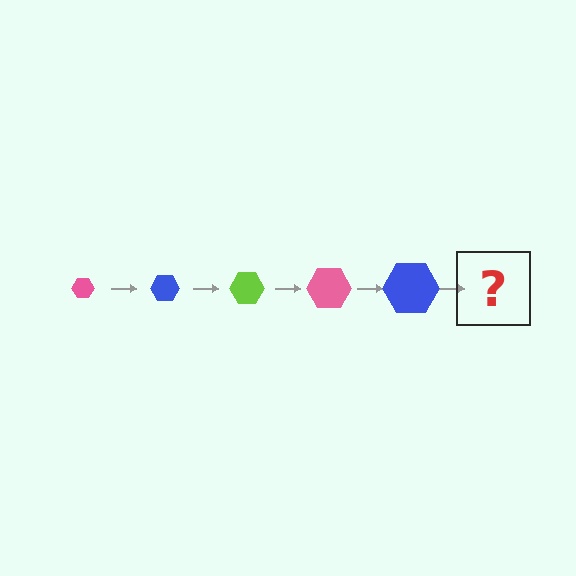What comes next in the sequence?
The next element should be a lime hexagon, larger than the previous one.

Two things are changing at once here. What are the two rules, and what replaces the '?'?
The two rules are that the hexagon grows larger each step and the color cycles through pink, blue, and lime. The '?' should be a lime hexagon, larger than the previous one.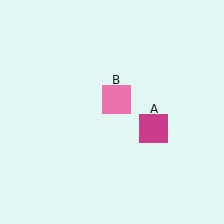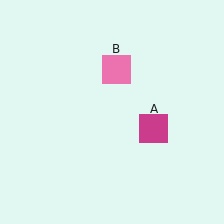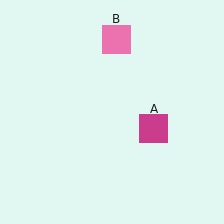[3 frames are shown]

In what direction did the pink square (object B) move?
The pink square (object B) moved up.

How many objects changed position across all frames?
1 object changed position: pink square (object B).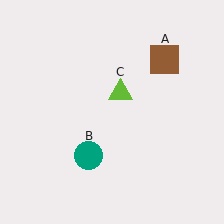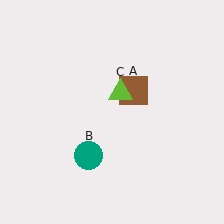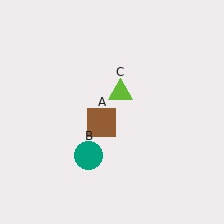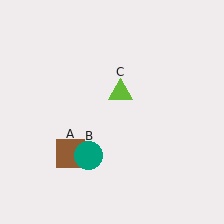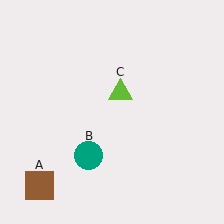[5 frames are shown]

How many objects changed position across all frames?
1 object changed position: brown square (object A).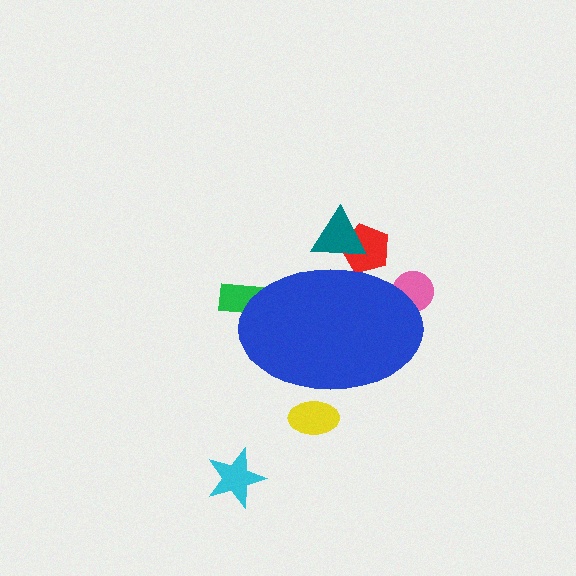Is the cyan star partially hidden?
No, the cyan star is fully visible.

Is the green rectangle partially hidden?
Yes, the green rectangle is partially hidden behind the blue ellipse.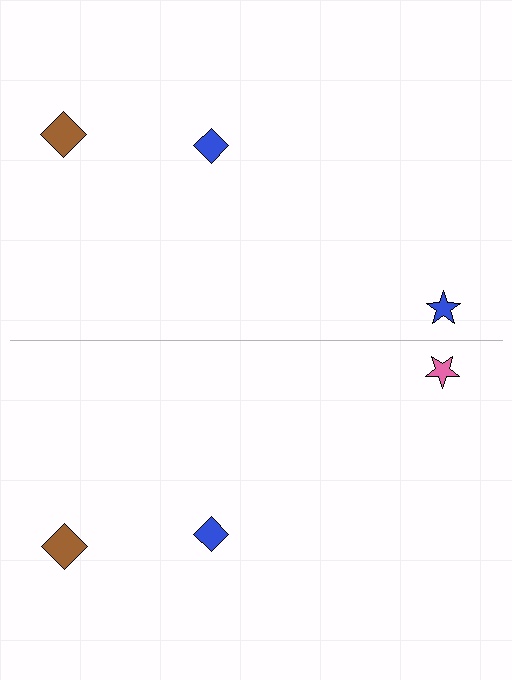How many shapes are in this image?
There are 6 shapes in this image.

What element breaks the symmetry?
The pink star on the bottom side breaks the symmetry — its mirror counterpart is blue.